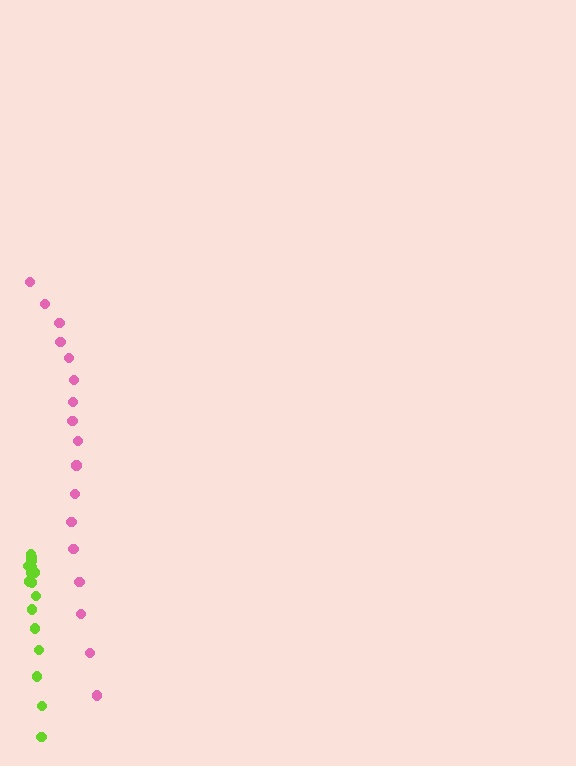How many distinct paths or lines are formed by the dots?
There are 2 distinct paths.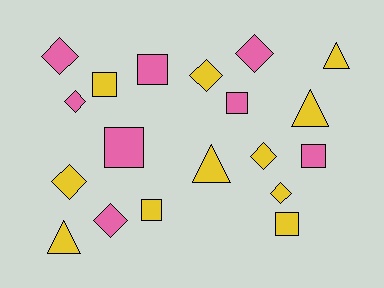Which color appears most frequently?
Yellow, with 11 objects.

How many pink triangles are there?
There are no pink triangles.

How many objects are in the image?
There are 19 objects.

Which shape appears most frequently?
Diamond, with 8 objects.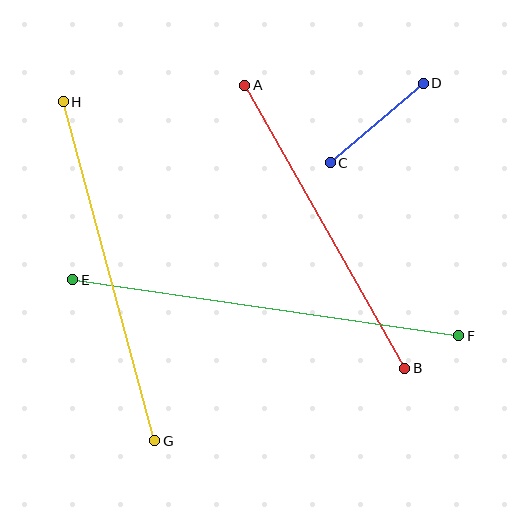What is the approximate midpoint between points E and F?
The midpoint is at approximately (266, 308) pixels.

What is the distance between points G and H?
The distance is approximately 351 pixels.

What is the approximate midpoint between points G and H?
The midpoint is at approximately (109, 271) pixels.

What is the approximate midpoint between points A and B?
The midpoint is at approximately (325, 227) pixels.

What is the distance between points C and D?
The distance is approximately 122 pixels.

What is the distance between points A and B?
The distance is approximately 325 pixels.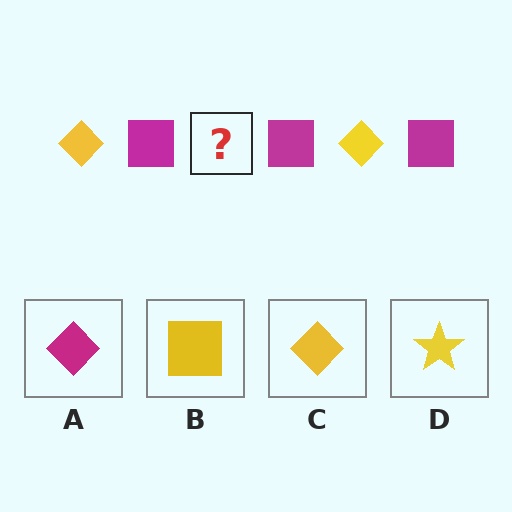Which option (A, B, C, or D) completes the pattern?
C.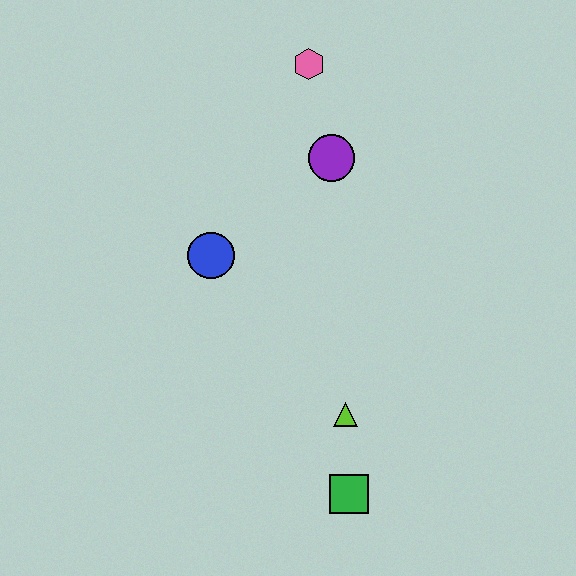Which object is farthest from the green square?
The pink hexagon is farthest from the green square.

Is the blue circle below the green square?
No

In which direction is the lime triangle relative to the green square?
The lime triangle is above the green square.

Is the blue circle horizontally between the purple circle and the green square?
No